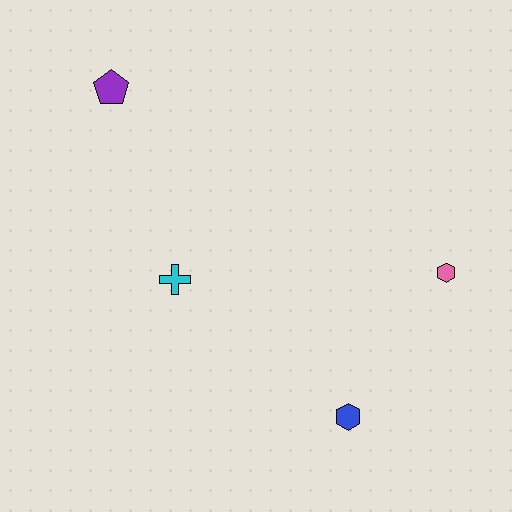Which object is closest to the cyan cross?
The purple pentagon is closest to the cyan cross.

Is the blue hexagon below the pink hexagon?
Yes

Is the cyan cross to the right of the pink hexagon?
No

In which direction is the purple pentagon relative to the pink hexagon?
The purple pentagon is to the left of the pink hexagon.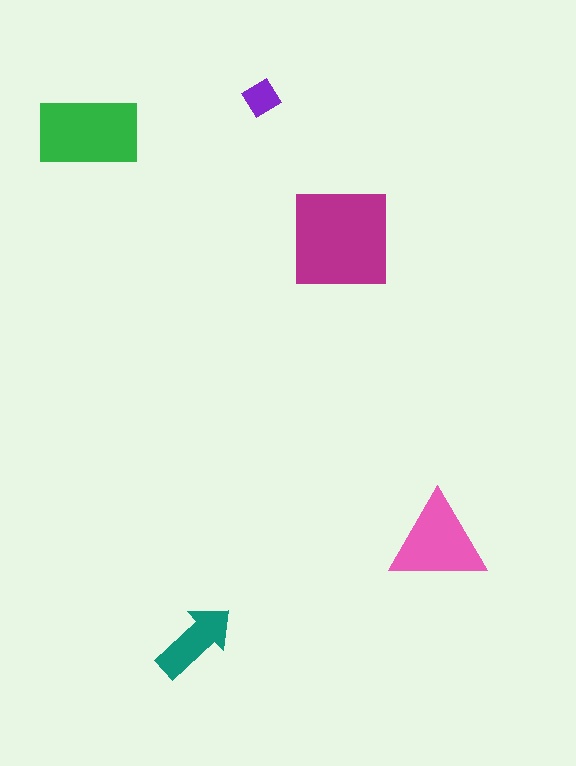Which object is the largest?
The magenta square.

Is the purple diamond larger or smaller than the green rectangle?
Smaller.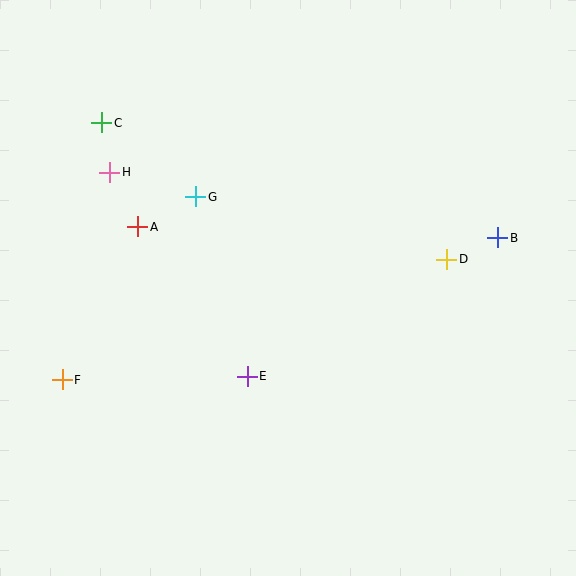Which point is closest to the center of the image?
Point E at (247, 376) is closest to the center.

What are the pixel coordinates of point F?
Point F is at (62, 380).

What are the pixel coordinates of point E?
Point E is at (247, 376).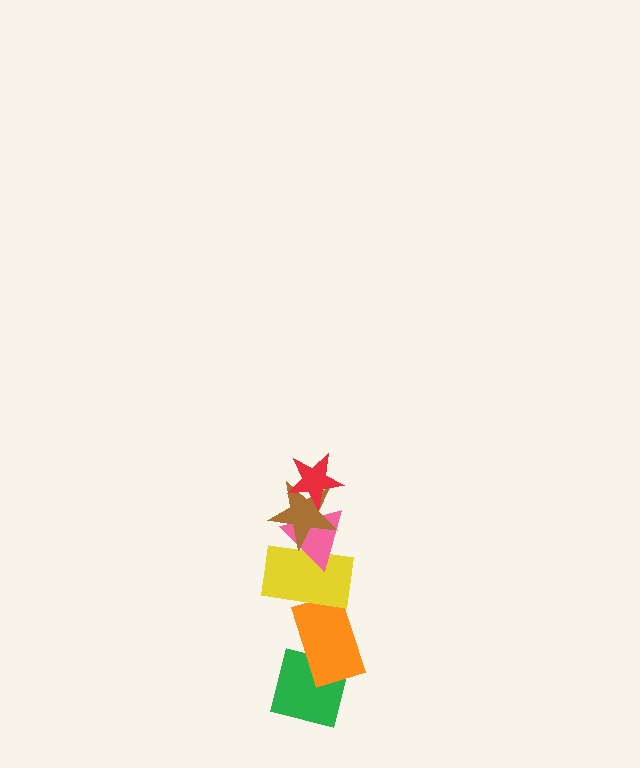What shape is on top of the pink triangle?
The brown star is on top of the pink triangle.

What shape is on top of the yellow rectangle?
The pink triangle is on top of the yellow rectangle.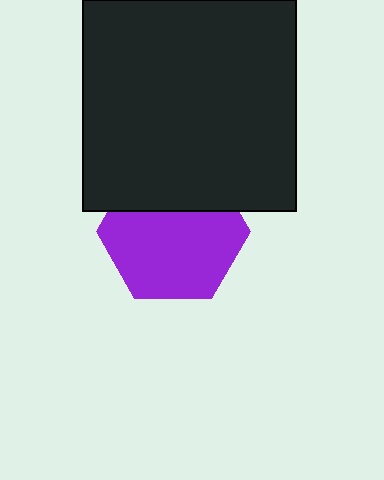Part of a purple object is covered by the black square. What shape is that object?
It is a hexagon.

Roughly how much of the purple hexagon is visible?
Most of it is visible (roughly 69%).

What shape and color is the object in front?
The object in front is a black square.